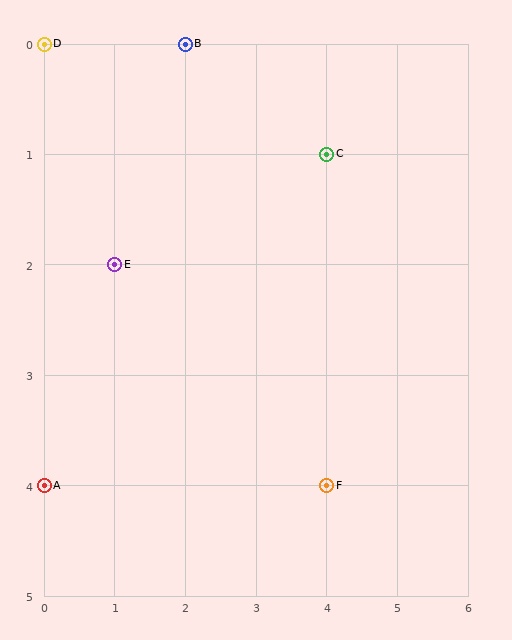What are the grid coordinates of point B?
Point B is at grid coordinates (2, 0).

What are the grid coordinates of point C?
Point C is at grid coordinates (4, 1).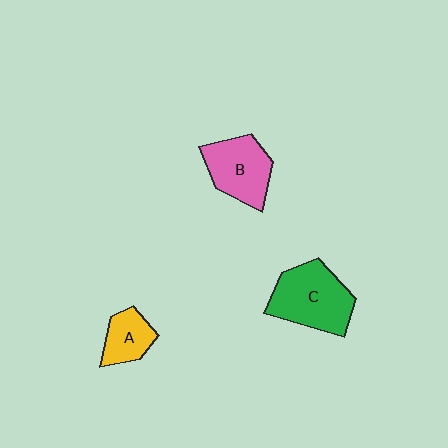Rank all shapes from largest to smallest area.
From largest to smallest: C (green), B (pink), A (yellow).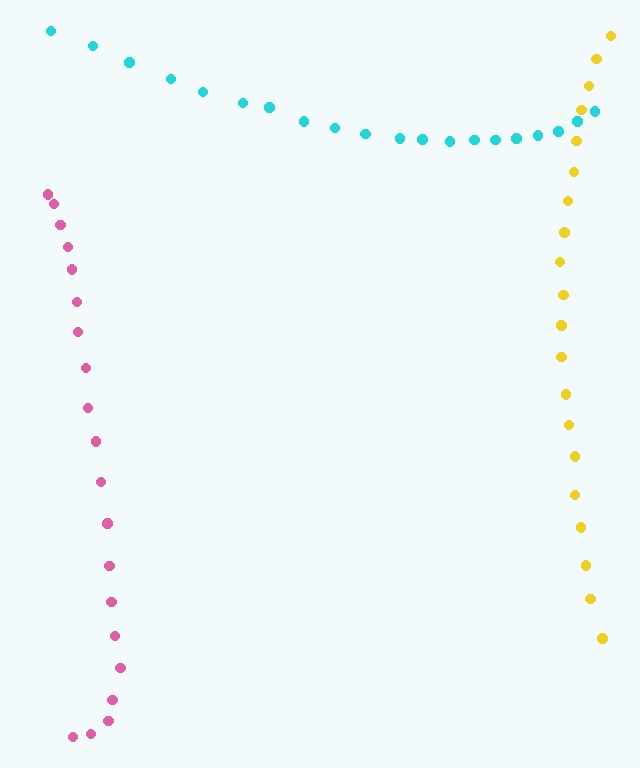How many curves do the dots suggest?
There are 3 distinct paths.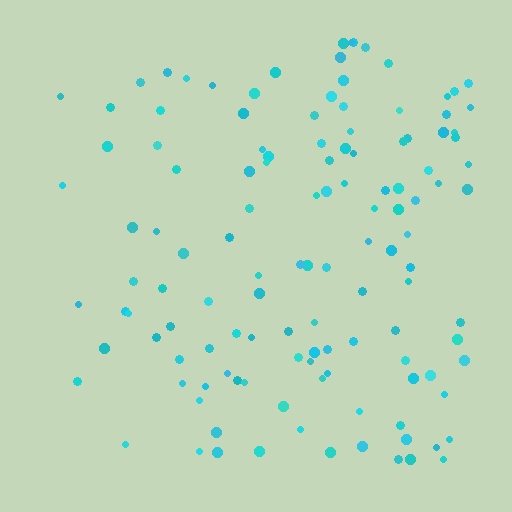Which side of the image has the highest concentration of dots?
The right.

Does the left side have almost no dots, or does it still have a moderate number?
Still a moderate number, just noticeably fewer than the right.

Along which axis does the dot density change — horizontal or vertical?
Horizontal.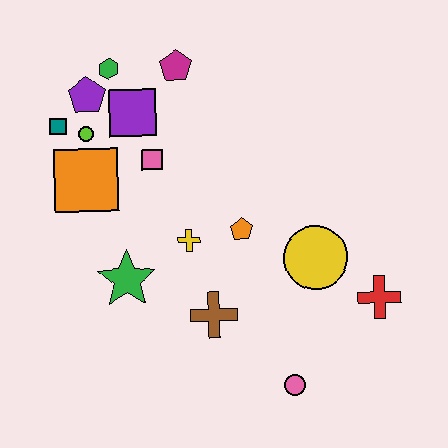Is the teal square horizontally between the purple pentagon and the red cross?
No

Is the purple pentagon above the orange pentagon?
Yes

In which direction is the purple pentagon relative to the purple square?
The purple pentagon is to the left of the purple square.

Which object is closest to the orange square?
The lime circle is closest to the orange square.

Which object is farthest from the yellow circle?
The teal square is farthest from the yellow circle.